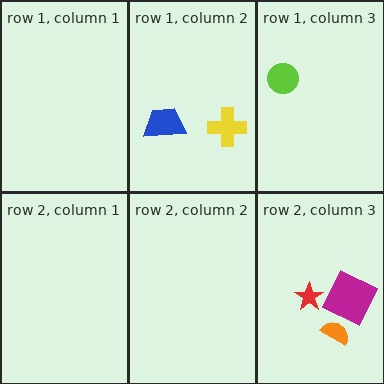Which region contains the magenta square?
The row 2, column 3 region.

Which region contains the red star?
The row 2, column 3 region.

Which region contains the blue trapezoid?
The row 1, column 2 region.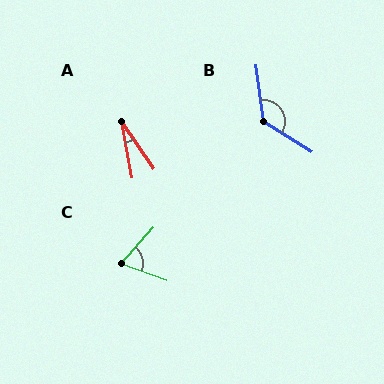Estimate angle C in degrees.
Approximately 68 degrees.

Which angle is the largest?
B, at approximately 129 degrees.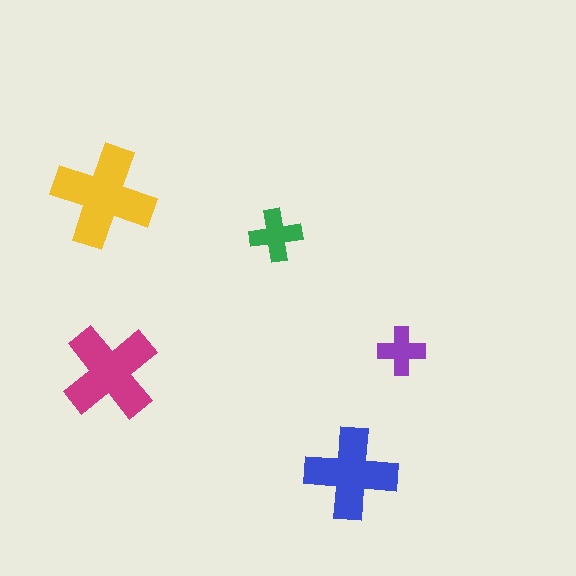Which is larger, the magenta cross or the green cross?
The magenta one.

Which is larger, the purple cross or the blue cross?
The blue one.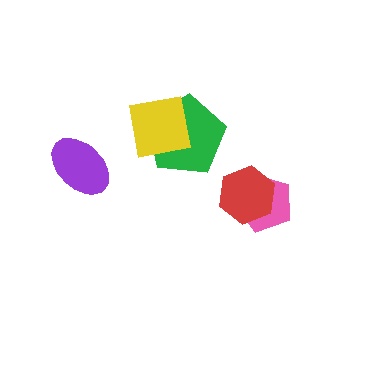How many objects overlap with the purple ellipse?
0 objects overlap with the purple ellipse.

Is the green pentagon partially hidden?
Yes, it is partially covered by another shape.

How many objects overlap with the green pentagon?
1 object overlaps with the green pentagon.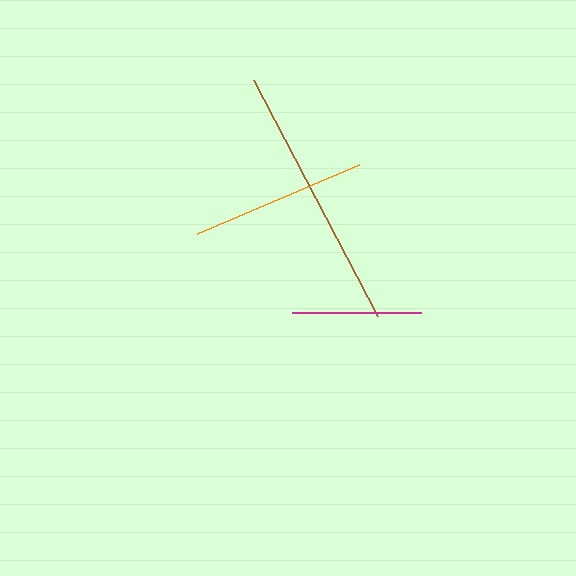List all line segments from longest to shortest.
From longest to shortest: brown, orange, magenta.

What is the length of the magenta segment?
The magenta segment is approximately 129 pixels long.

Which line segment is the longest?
The brown line is the longest at approximately 266 pixels.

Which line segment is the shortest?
The magenta line is the shortest at approximately 129 pixels.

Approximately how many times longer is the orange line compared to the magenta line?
The orange line is approximately 1.4 times the length of the magenta line.